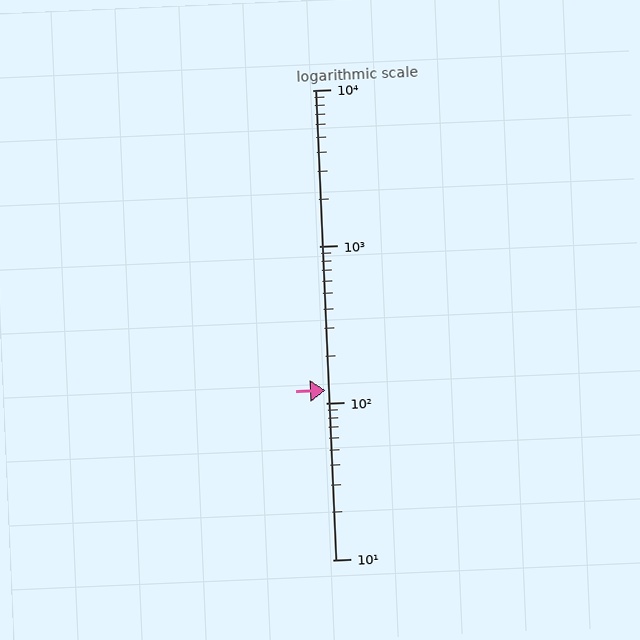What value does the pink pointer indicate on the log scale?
The pointer indicates approximately 120.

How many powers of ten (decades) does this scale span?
The scale spans 3 decades, from 10 to 10000.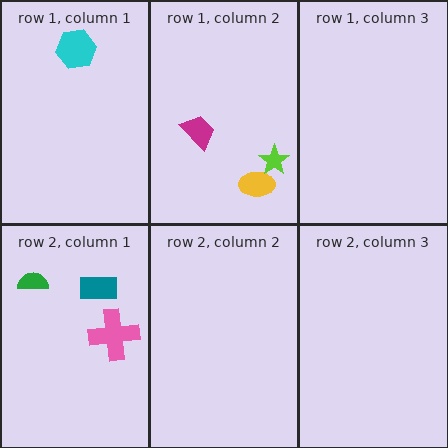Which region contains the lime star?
The row 1, column 2 region.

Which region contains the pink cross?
The row 2, column 1 region.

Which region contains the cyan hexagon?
The row 1, column 1 region.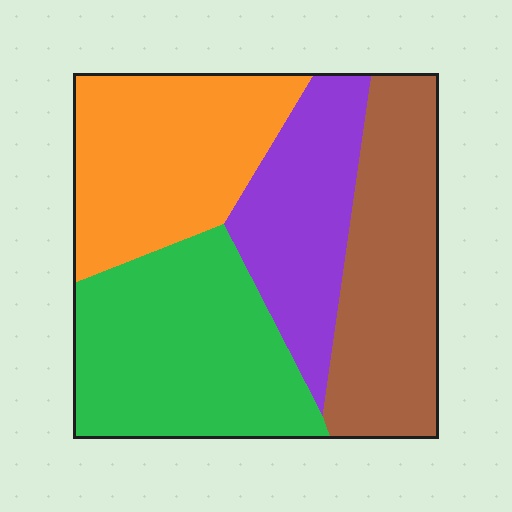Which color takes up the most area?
Green, at roughly 30%.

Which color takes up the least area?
Purple, at roughly 20%.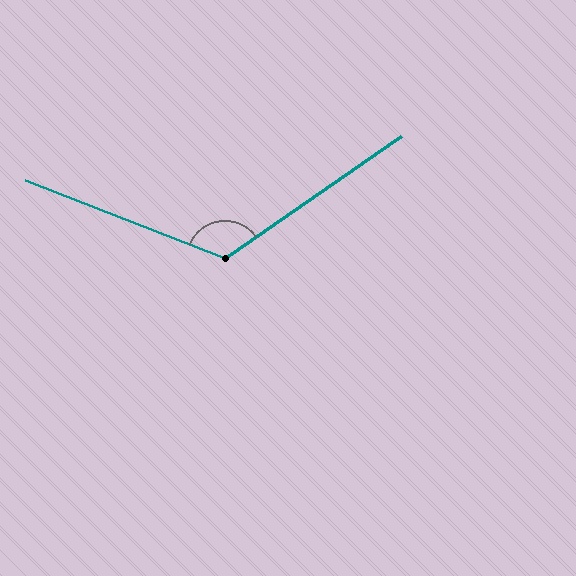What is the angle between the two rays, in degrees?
Approximately 124 degrees.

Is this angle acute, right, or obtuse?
It is obtuse.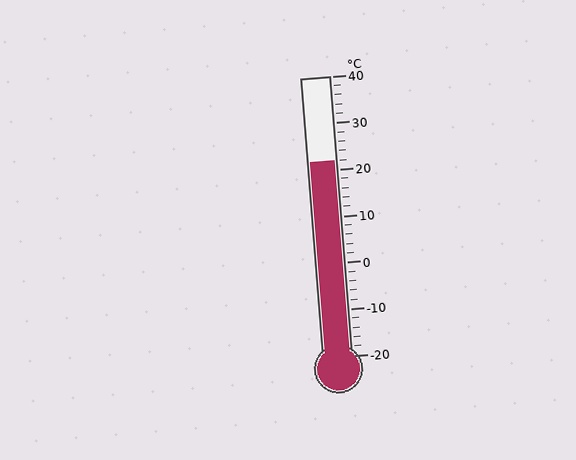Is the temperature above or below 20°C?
The temperature is above 20°C.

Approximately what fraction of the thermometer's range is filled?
The thermometer is filled to approximately 70% of its range.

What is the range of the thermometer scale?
The thermometer scale ranges from -20°C to 40°C.